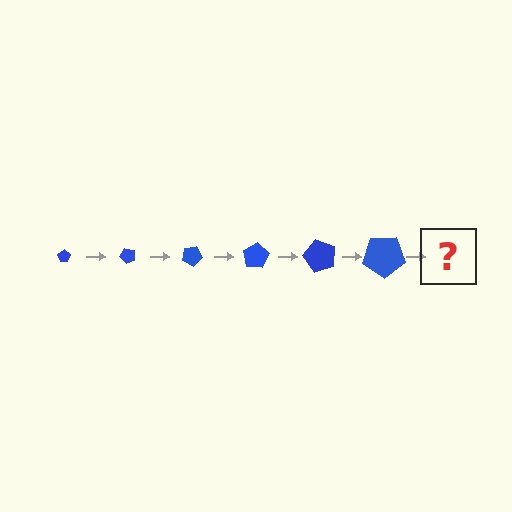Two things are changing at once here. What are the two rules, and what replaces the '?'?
The two rules are that the pentagon grows larger each step and it rotates 50 degrees each step. The '?' should be a pentagon, larger than the previous one and rotated 300 degrees from the start.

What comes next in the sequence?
The next element should be a pentagon, larger than the previous one and rotated 300 degrees from the start.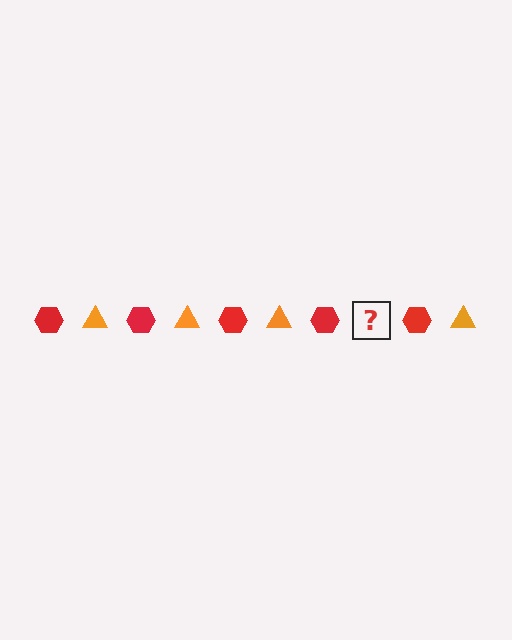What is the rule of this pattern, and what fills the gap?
The rule is that the pattern alternates between red hexagon and orange triangle. The gap should be filled with an orange triangle.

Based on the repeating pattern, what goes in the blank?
The blank should be an orange triangle.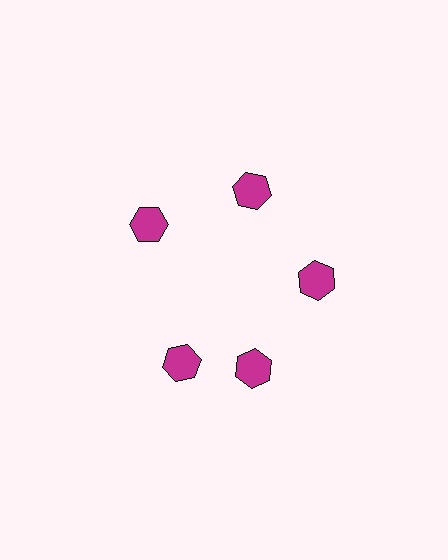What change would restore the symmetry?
The symmetry would be restored by rotating it back into even spacing with its neighbors so that all 5 hexagons sit at equal angles and equal distance from the center.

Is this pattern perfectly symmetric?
No. The 5 magenta hexagons are arranged in a ring, but one element near the 8 o'clock position is rotated out of alignment along the ring, breaking the 5-fold rotational symmetry.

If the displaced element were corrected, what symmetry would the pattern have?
It would have 5-fold rotational symmetry — the pattern would map onto itself every 72 degrees.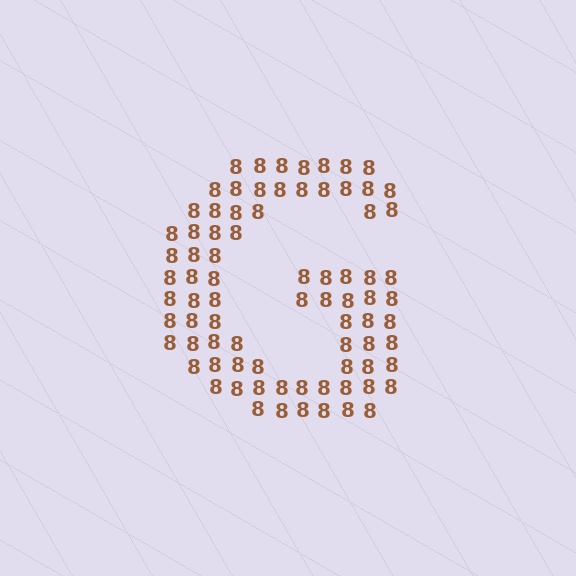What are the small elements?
The small elements are digit 8's.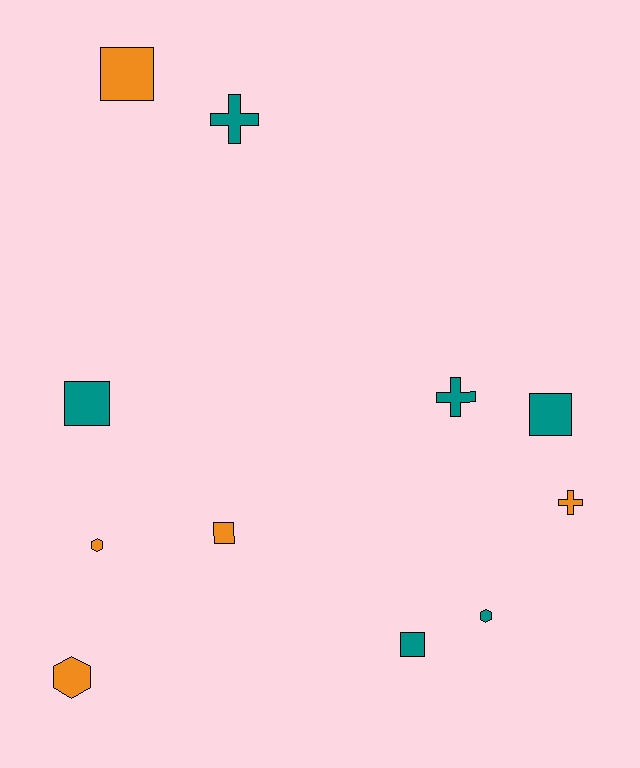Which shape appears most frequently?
Square, with 5 objects.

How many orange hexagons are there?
There are 2 orange hexagons.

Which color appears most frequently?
Teal, with 6 objects.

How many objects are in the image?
There are 11 objects.